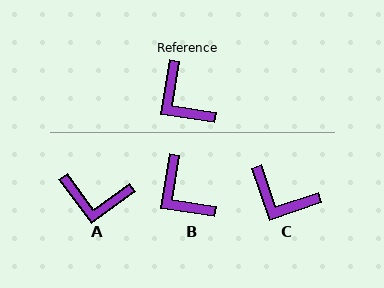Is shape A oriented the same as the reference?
No, it is off by about 45 degrees.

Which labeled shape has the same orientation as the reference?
B.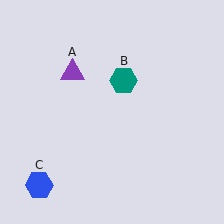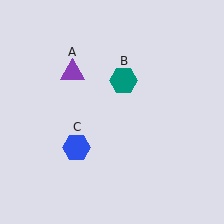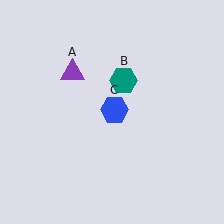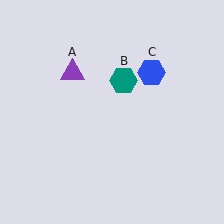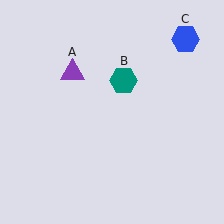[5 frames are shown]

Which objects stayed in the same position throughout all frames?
Purple triangle (object A) and teal hexagon (object B) remained stationary.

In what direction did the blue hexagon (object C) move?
The blue hexagon (object C) moved up and to the right.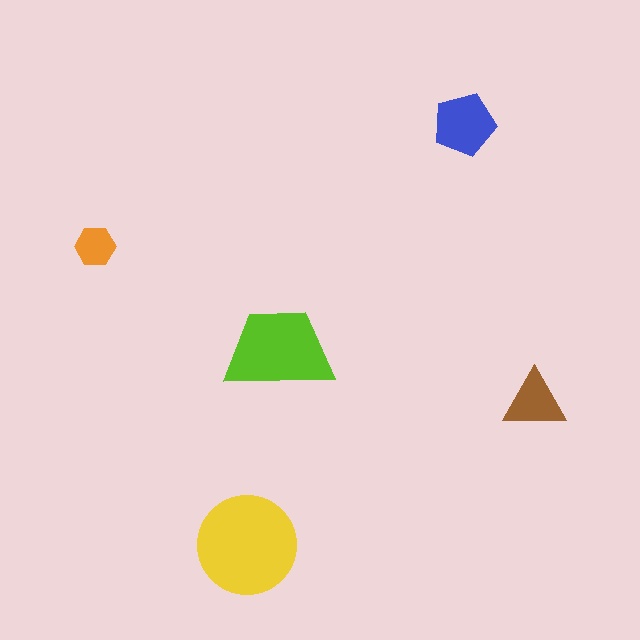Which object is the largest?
The yellow circle.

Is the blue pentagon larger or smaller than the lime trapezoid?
Smaller.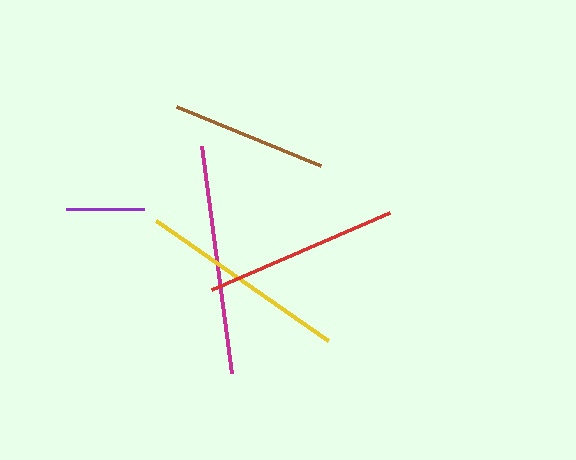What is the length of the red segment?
The red segment is approximately 194 pixels long.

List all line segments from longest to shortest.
From longest to shortest: magenta, yellow, red, brown, purple.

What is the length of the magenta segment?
The magenta segment is approximately 229 pixels long.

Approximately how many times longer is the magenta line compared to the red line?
The magenta line is approximately 1.2 times the length of the red line.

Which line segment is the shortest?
The purple line is the shortest at approximately 77 pixels.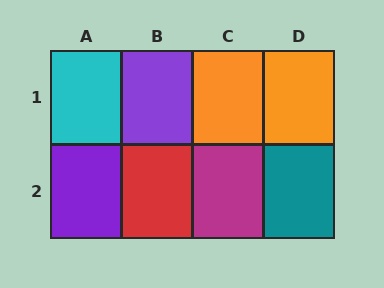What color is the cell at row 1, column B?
Purple.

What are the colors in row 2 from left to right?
Purple, red, magenta, teal.